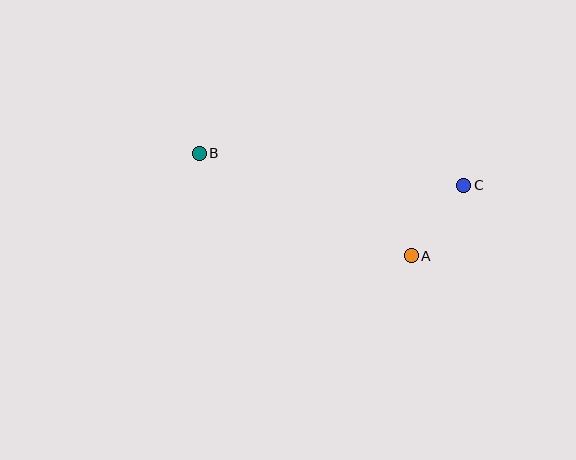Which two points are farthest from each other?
Points B and C are farthest from each other.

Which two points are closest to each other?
Points A and C are closest to each other.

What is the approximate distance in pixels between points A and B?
The distance between A and B is approximately 235 pixels.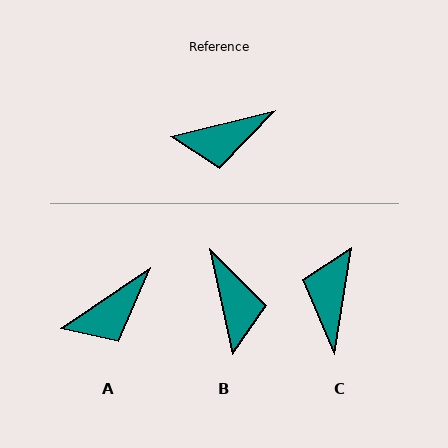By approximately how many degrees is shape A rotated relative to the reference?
Approximately 20 degrees counter-clockwise.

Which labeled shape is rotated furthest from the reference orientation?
C, about 113 degrees away.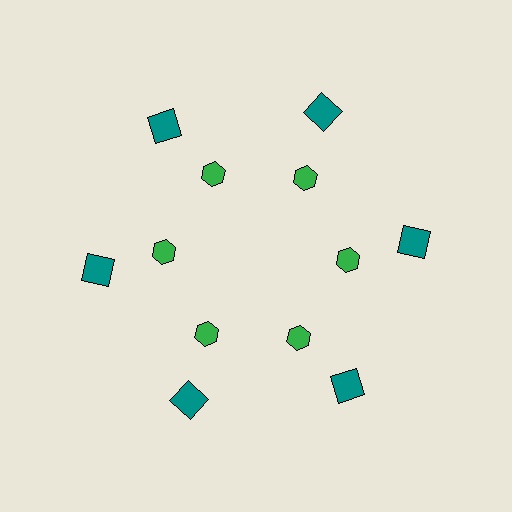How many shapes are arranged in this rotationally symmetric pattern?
There are 12 shapes, arranged in 6 groups of 2.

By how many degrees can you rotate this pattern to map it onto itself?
The pattern maps onto itself every 60 degrees of rotation.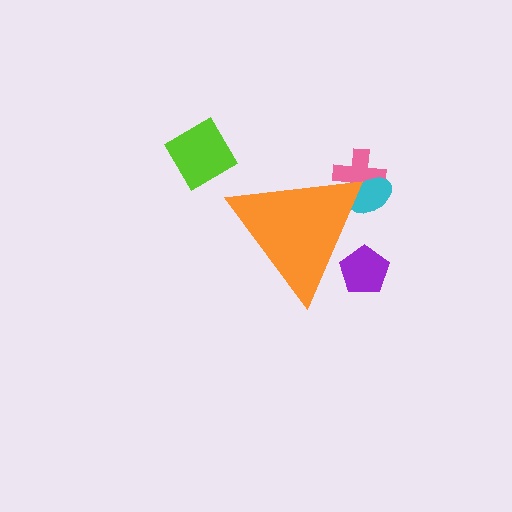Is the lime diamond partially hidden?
No, the lime diamond is fully visible.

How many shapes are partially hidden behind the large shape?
3 shapes are partially hidden.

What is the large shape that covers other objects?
An orange triangle.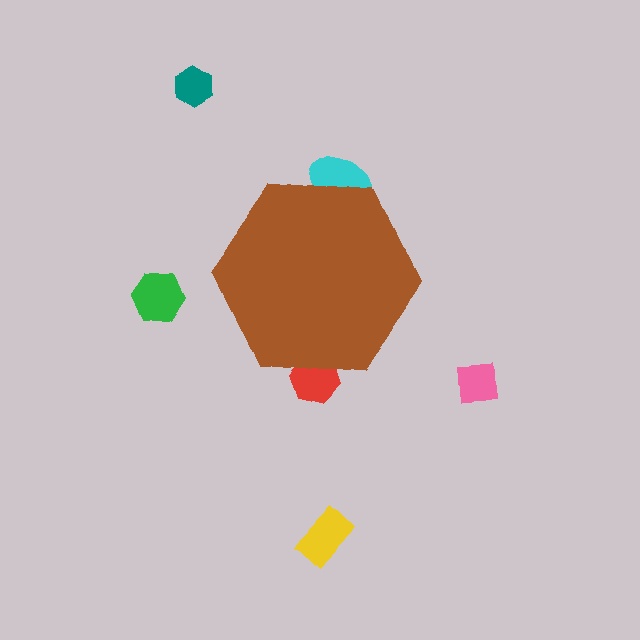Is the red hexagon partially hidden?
Yes, the red hexagon is partially hidden behind the brown hexagon.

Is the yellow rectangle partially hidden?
No, the yellow rectangle is fully visible.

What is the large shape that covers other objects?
A brown hexagon.